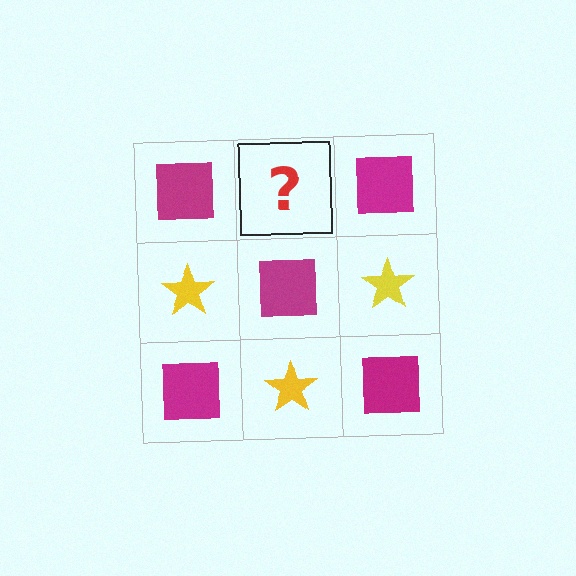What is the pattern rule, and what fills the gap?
The rule is that it alternates magenta square and yellow star in a checkerboard pattern. The gap should be filled with a yellow star.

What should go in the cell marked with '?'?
The missing cell should contain a yellow star.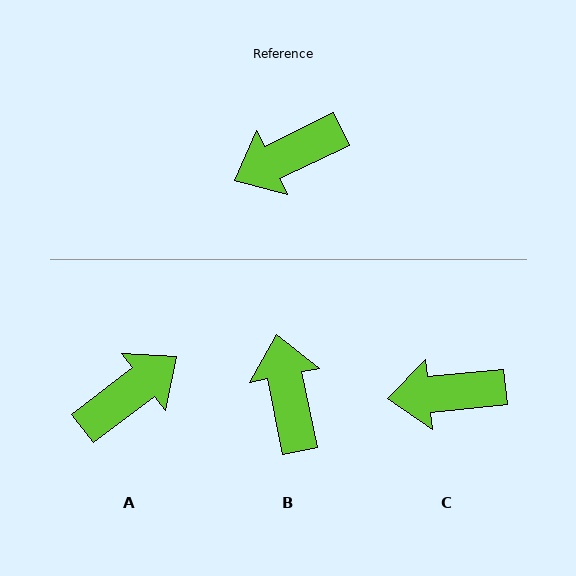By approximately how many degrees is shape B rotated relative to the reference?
Approximately 104 degrees clockwise.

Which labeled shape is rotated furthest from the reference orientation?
A, about 168 degrees away.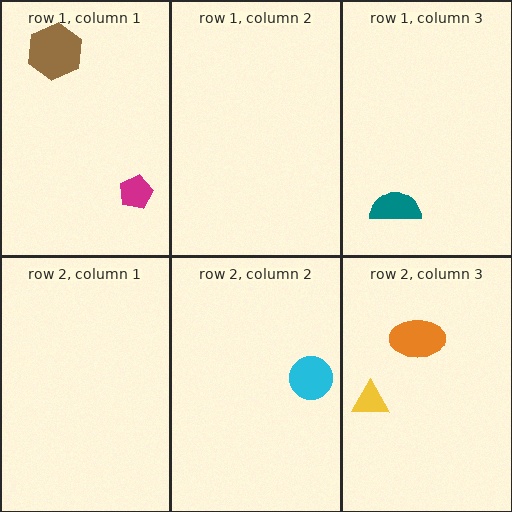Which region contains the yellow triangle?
The row 2, column 3 region.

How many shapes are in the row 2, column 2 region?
1.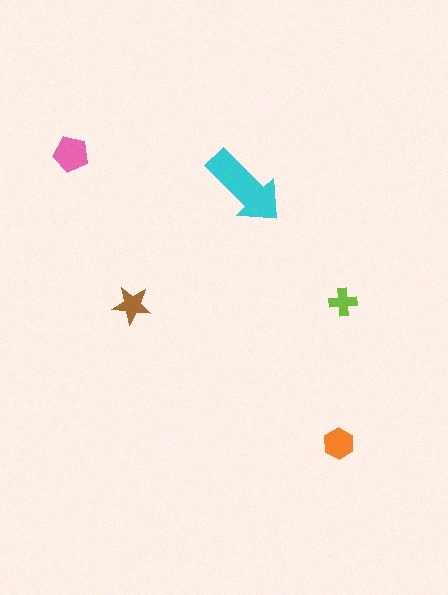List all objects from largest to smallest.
The cyan arrow, the pink pentagon, the orange hexagon, the brown star, the lime cross.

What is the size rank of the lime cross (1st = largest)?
5th.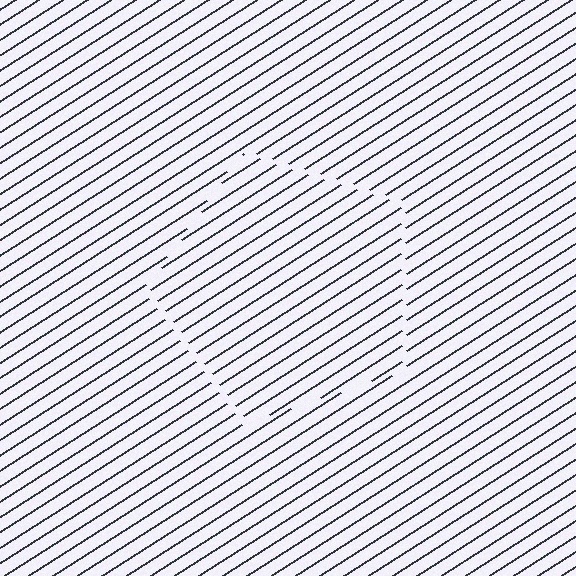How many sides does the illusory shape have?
5 sides — the line-ends trace a pentagon.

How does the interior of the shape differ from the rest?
The interior of the shape contains the same grating, shifted by half a period — the contour is defined by the phase discontinuity where line-ends from the inner and outer gratings abut.